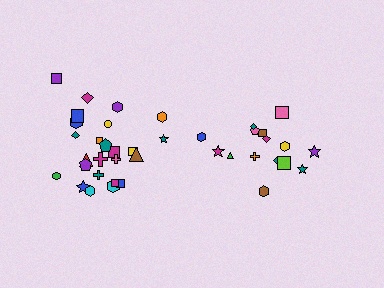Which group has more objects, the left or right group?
The left group.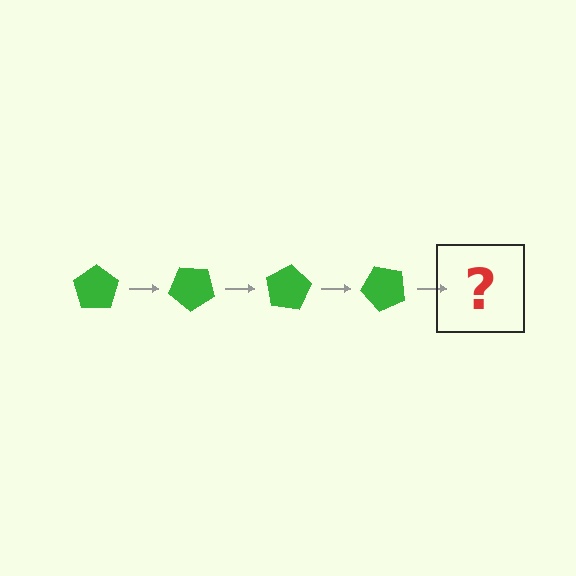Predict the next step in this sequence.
The next step is a green pentagon rotated 160 degrees.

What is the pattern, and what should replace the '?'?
The pattern is that the pentagon rotates 40 degrees each step. The '?' should be a green pentagon rotated 160 degrees.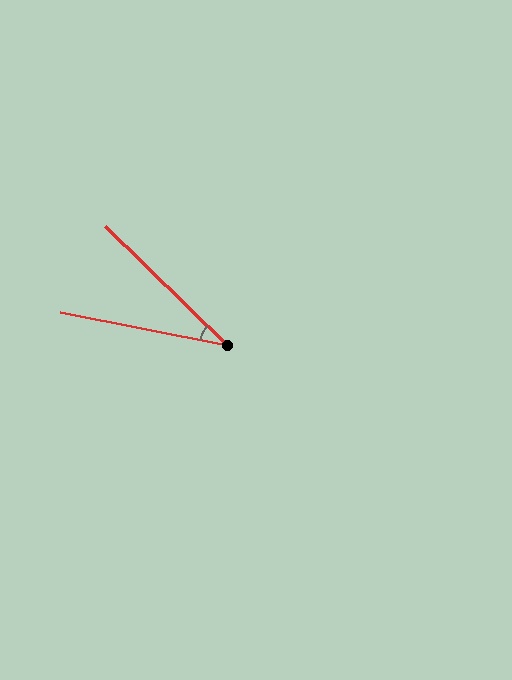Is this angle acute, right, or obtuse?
It is acute.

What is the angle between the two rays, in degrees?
Approximately 33 degrees.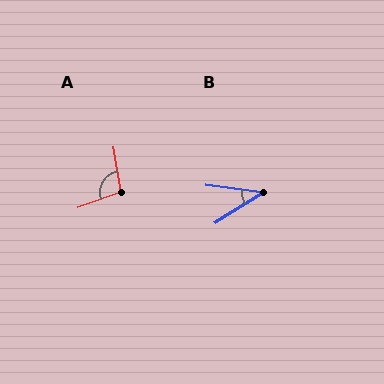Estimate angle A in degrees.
Approximately 100 degrees.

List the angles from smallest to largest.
B (40°), A (100°).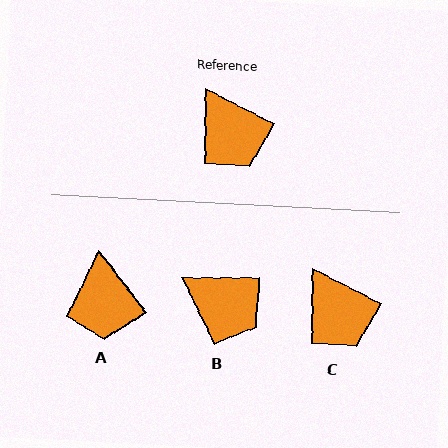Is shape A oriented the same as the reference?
No, it is off by about 26 degrees.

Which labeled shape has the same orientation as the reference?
C.